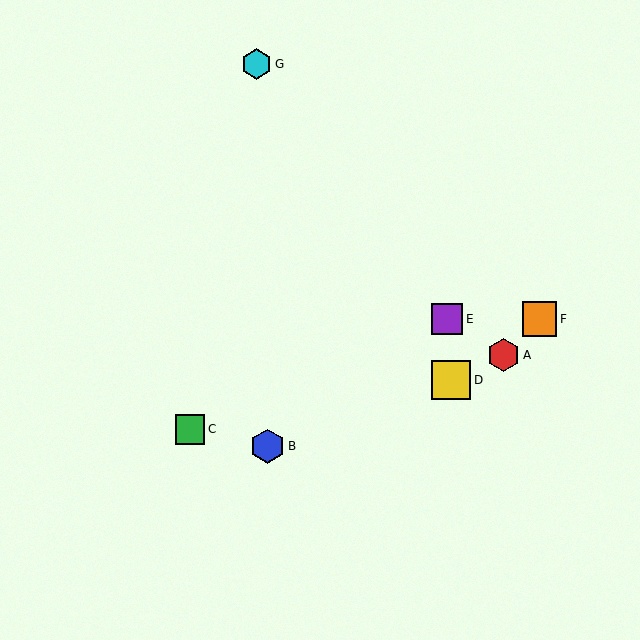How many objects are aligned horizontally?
2 objects (E, F) are aligned horizontally.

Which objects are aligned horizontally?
Objects E, F are aligned horizontally.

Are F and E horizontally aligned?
Yes, both are at y≈319.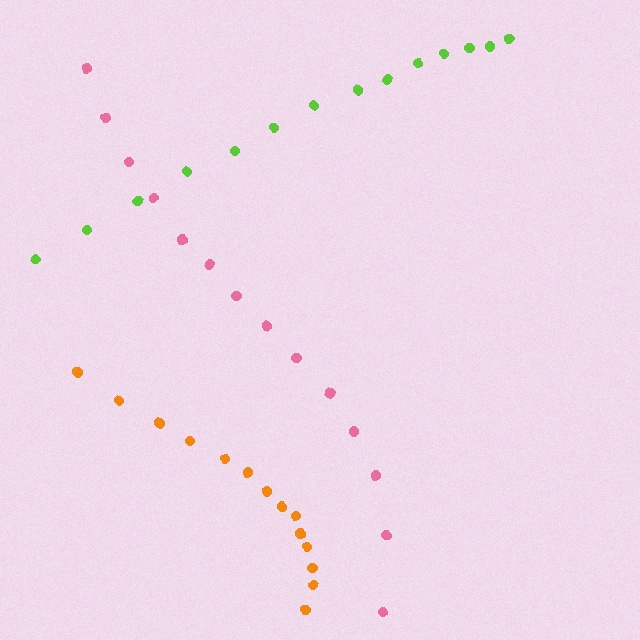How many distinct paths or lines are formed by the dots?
There are 3 distinct paths.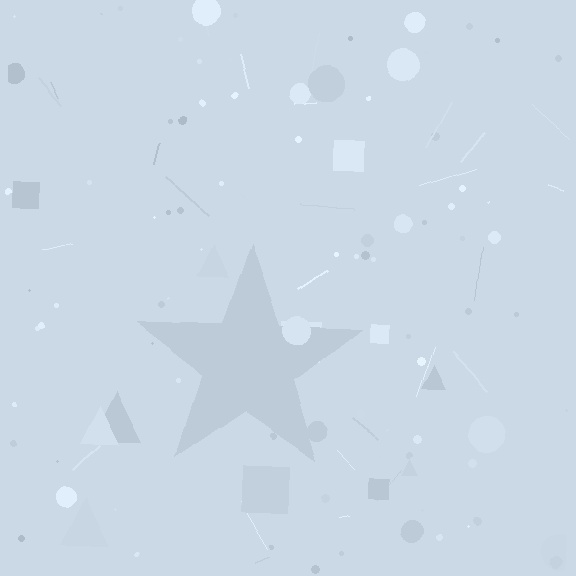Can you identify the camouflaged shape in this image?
The camouflaged shape is a star.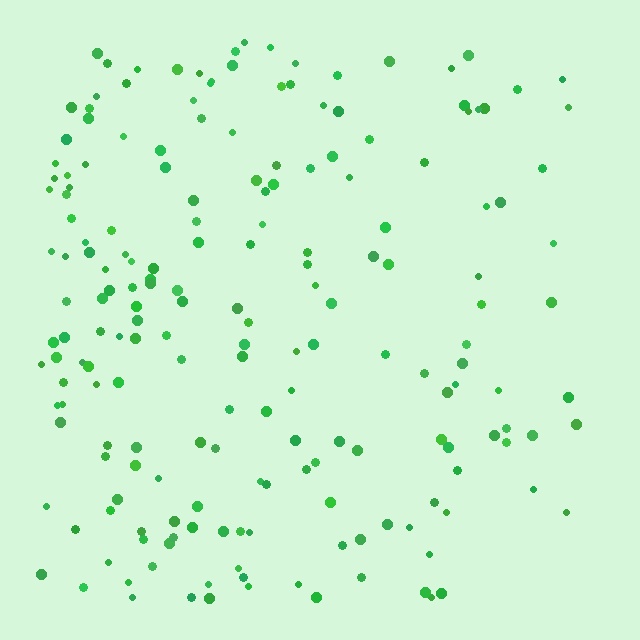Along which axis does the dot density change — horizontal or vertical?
Horizontal.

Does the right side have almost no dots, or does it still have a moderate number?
Still a moderate number, just noticeably fewer than the left.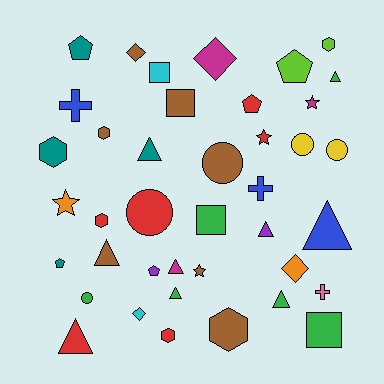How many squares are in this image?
There are 4 squares.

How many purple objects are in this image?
There are 2 purple objects.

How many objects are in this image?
There are 40 objects.